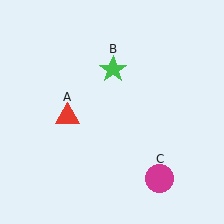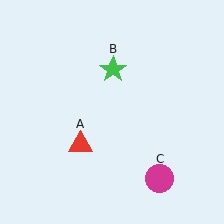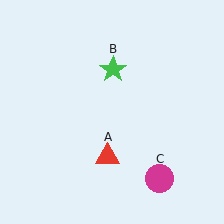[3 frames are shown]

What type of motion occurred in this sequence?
The red triangle (object A) rotated counterclockwise around the center of the scene.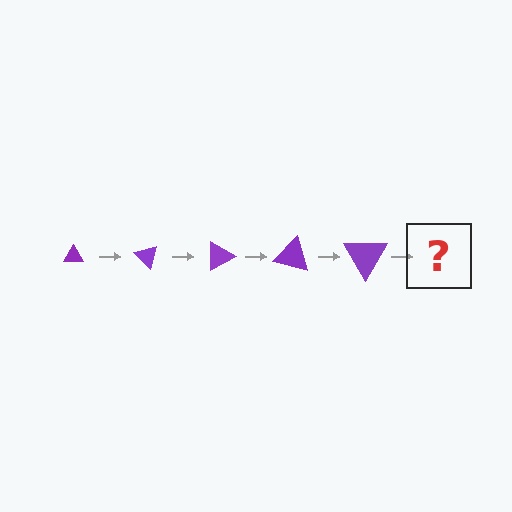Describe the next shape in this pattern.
It should be a triangle, larger than the previous one and rotated 225 degrees from the start.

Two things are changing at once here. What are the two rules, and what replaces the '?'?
The two rules are that the triangle grows larger each step and it rotates 45 degrees each step. The '?' should be a triangle, larger than the previous one and rotated 225 degrees from the start.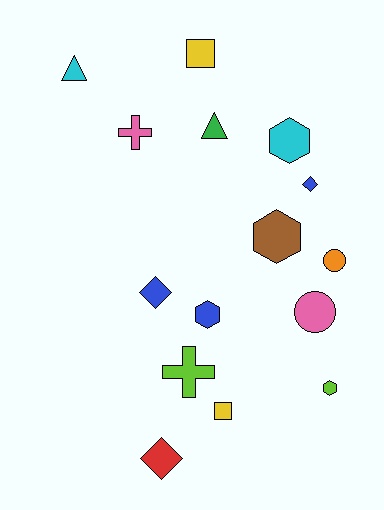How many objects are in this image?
There are 15 objects.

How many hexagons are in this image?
There are 4 hexagons.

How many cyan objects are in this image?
There are 2 cyan objects.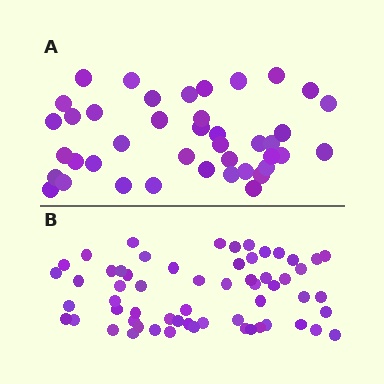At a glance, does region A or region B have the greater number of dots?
Region B (the bottom region) has more dots.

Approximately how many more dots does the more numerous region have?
Region B has approximately 20 more dots than region A.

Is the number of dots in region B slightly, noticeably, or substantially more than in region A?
Region B has substantially more. The ratio is roughly 1.5 to 1.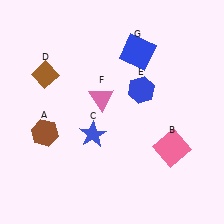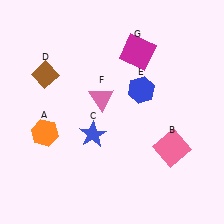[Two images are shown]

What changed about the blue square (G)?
In Image 1, G is blue. In Image 2, it changed to magenta.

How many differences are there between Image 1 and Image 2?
There are 2 differences between the two images.